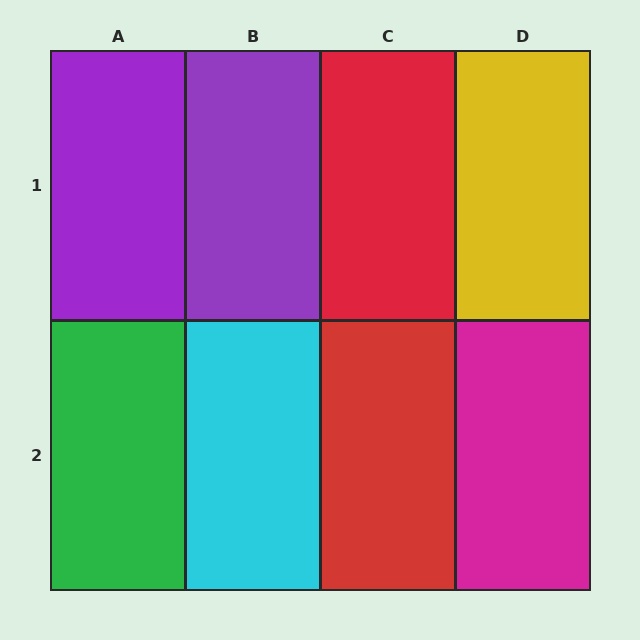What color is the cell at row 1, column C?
Red.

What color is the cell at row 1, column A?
Purple.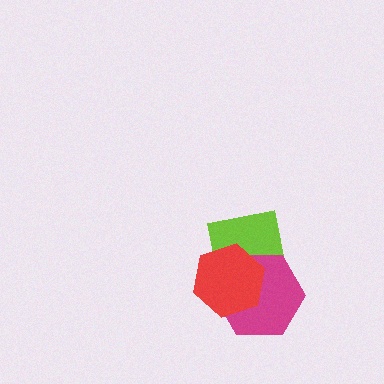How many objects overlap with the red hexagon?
2 objects overlap with the red hexagon.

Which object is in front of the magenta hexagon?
The red hexagon is in front of the magenta hexagon.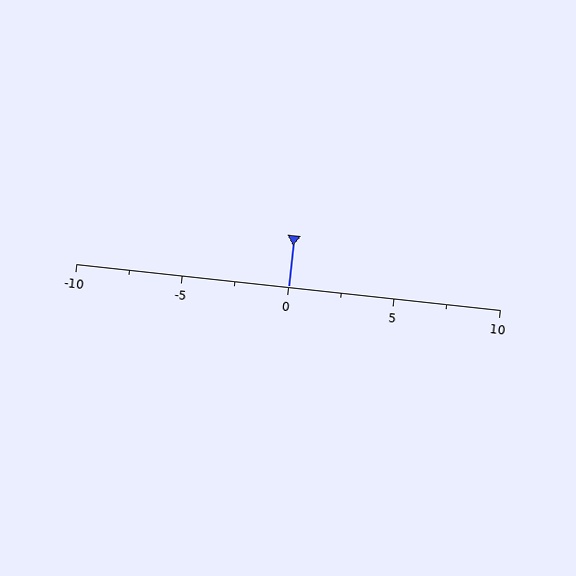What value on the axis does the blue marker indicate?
The marker indicates approximately 0.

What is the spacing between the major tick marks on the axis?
The major ticks are spaced 5 apart.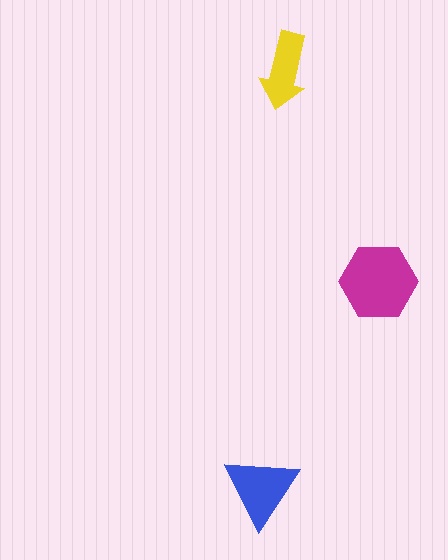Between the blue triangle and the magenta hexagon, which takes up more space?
The magenta hexagon.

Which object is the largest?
The magenta hexagon.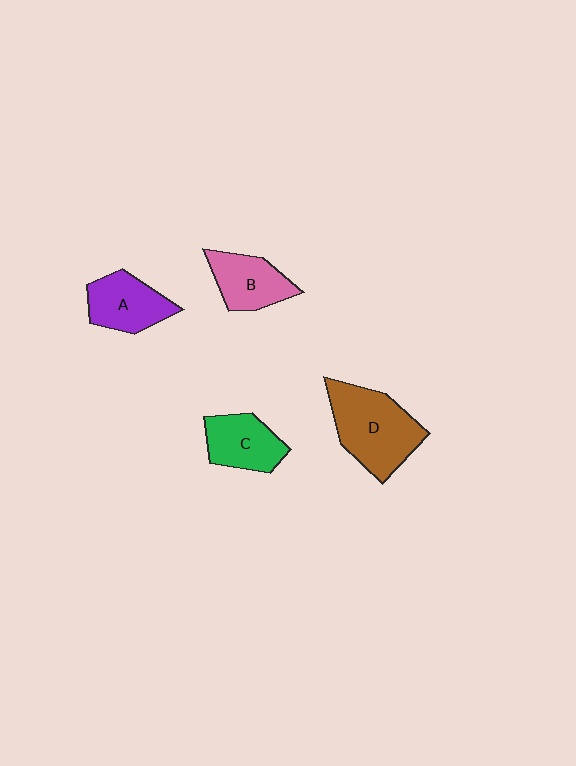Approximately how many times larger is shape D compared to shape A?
Approximately 1.5 times.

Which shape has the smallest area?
Shape C (green).